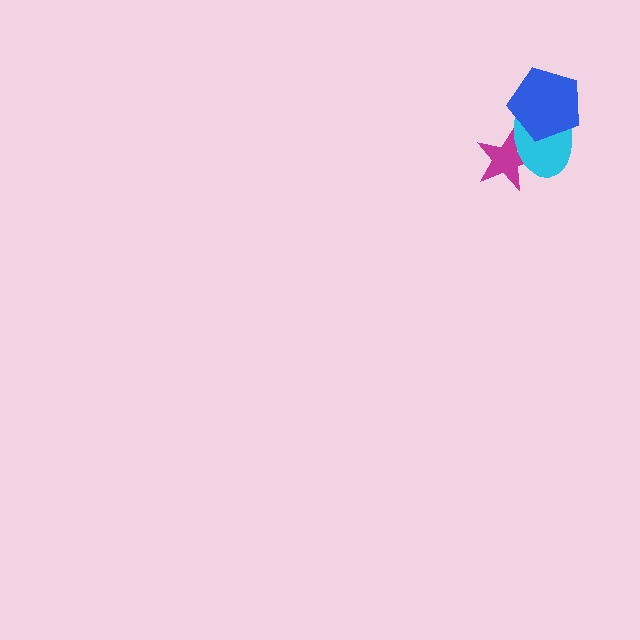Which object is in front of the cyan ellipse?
The blue pentagon is in front of the cyan ellipse.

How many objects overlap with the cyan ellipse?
2 objects overlap with the cyan ellipse.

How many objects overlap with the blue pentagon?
1 object overlaps with the blue pentagon.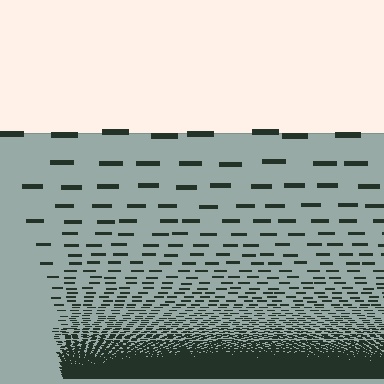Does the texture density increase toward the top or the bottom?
Density increases toward the bottom.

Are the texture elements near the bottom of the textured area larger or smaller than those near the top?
Smaller. The gradient is inverted — elements near the bottom are smaller and denser.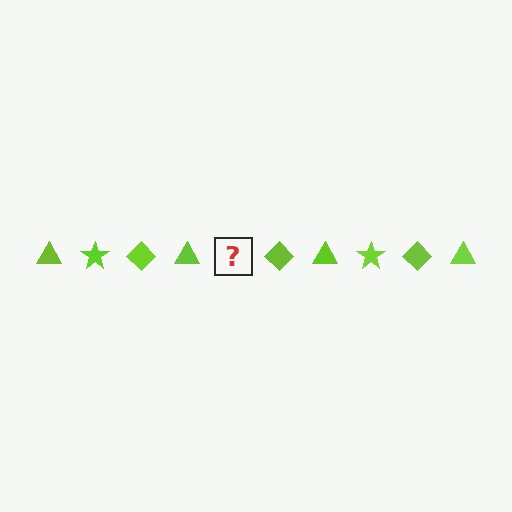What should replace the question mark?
The question mark should be replaced with a lime star.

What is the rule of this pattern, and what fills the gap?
The rule is that the pattern cycles through triangle, star, diamond shapes in lime. The gap should be filled with a lime star.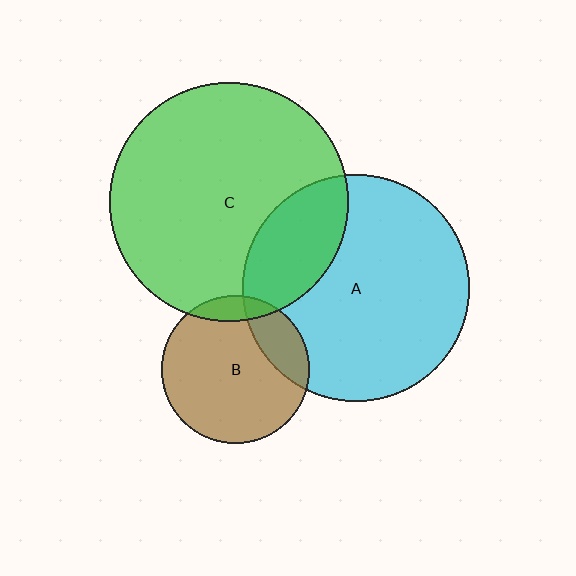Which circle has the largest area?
Circle C (green).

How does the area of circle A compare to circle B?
Approximately 2.3 times.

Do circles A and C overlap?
Yes.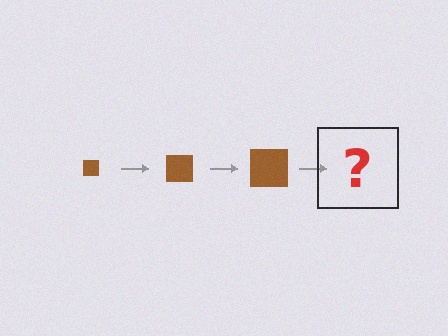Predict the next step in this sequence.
The next step is a brown square, larger than the previous one.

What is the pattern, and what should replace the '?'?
The pattern is that the square gets progressively larger each step. The '?' should be a brown square, larger than the previous one.